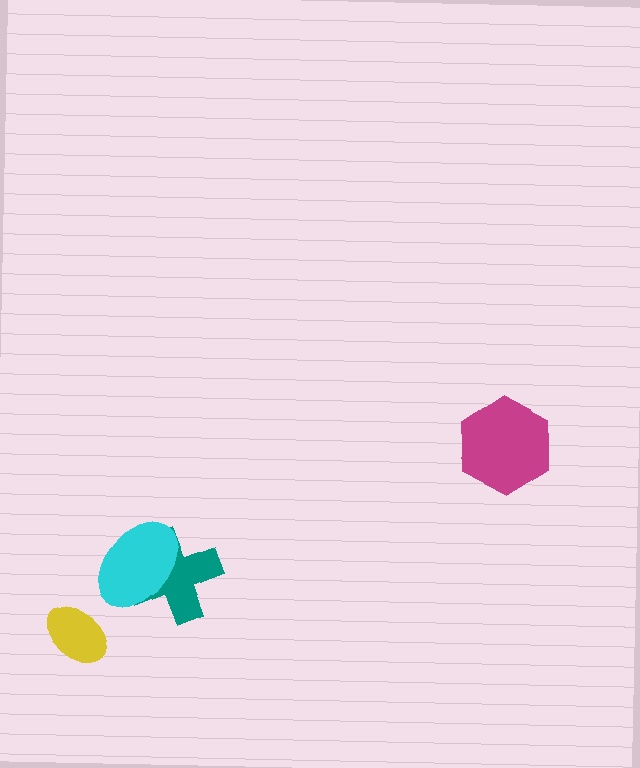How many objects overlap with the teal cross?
1 object overlaps with the teal cross.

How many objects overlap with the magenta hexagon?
0 objects overlap with the magenta hexagon.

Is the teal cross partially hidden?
Yes, it is partially covered by another shape.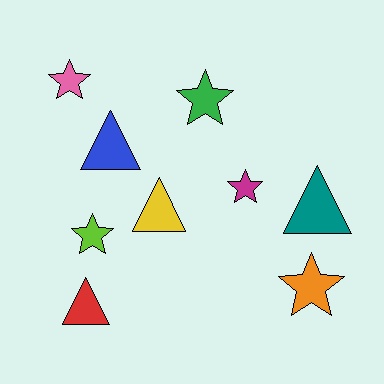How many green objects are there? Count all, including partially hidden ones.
There is 1 green object.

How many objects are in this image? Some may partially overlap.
There are 9 objects.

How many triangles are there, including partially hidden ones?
There are 4 triangles.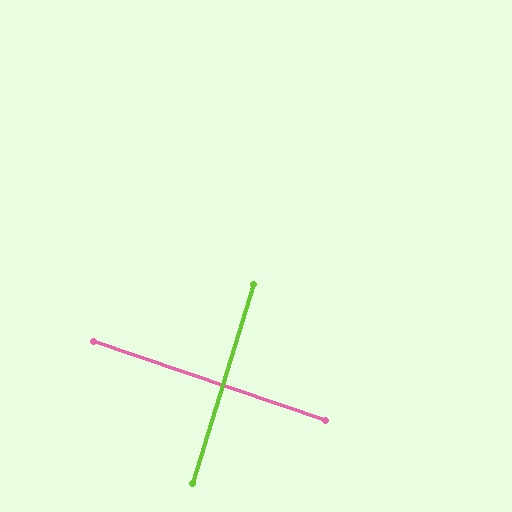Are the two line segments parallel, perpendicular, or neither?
Perpendicular — they meet at approximately 88°.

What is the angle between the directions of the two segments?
Approximately 88 degrees.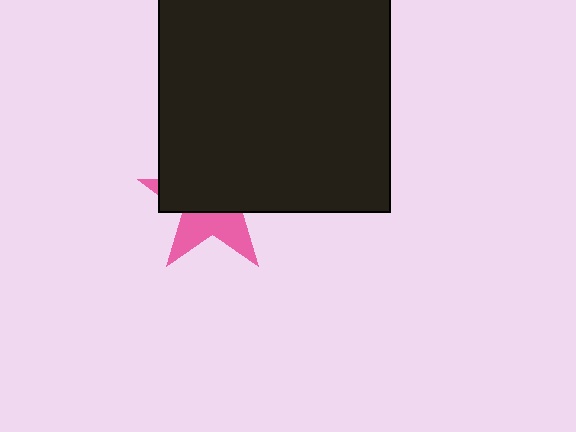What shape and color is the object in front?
The object in front is a black square.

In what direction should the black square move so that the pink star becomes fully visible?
The black square should move up. That is the shortest direction to clear the overlap and leave the pink star fully visible.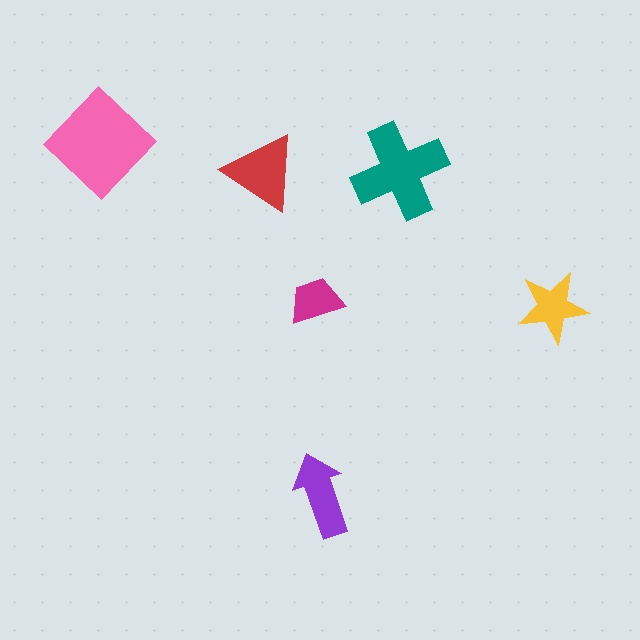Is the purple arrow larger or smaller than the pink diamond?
Smaller.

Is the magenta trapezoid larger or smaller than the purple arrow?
Smaller.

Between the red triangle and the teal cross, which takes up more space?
The teal cross.